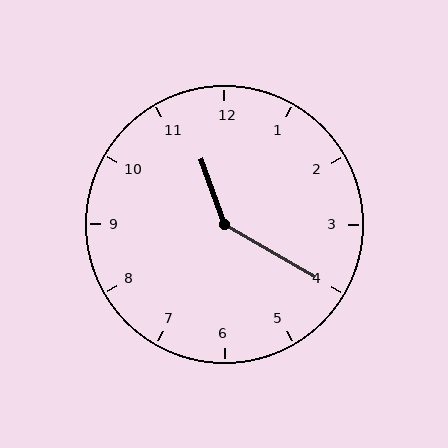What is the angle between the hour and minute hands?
Approximately 140 degrees.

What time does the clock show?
11:20.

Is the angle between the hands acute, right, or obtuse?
It is obtuse.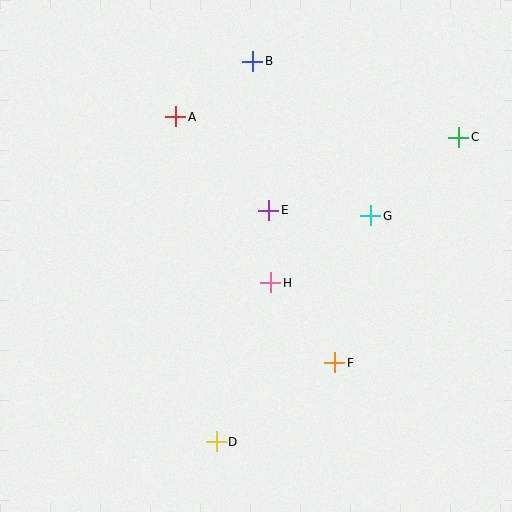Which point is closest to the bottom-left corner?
Point D is closest to the bottom-left corner.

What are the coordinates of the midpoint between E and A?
The midpoint between E and A is at (222, 164).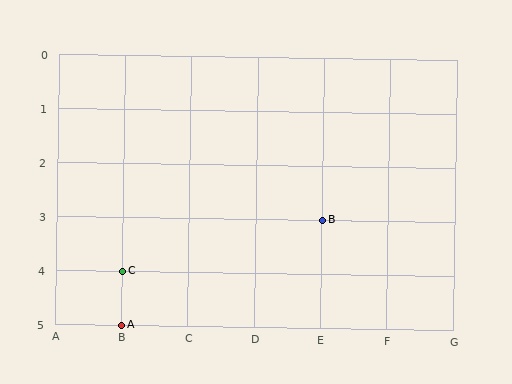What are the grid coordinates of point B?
Point B is at grid coordinates (E, 3).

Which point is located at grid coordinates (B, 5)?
Point A is at (B, 5).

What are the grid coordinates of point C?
Point C is at grid coordinates (B, 4).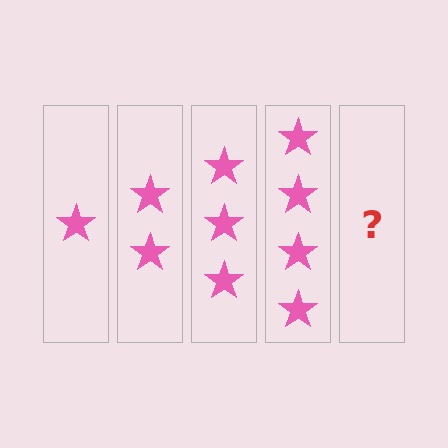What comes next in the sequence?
The next element should be 5 stars.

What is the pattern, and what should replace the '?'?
The pattern is that each step adds one more star. The '?' should be 5 stars.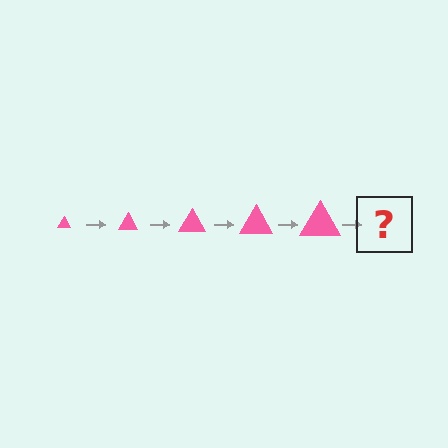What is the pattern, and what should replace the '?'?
The pattern is that the triangle gets progressively larger each step. The '?' should be a pink triangle, larger than the previous one.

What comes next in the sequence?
The next element should be a pink triangle, larger than the previous one.